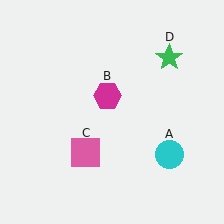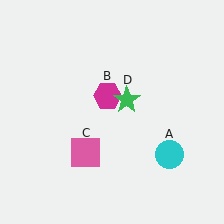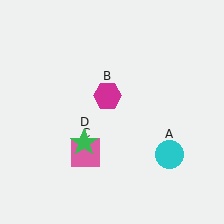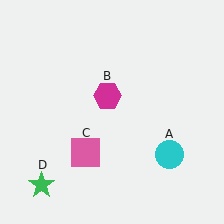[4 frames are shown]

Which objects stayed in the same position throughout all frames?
Cyan circle (object A) and magenta hexagon (object B) and pink square (object C) remained stationary.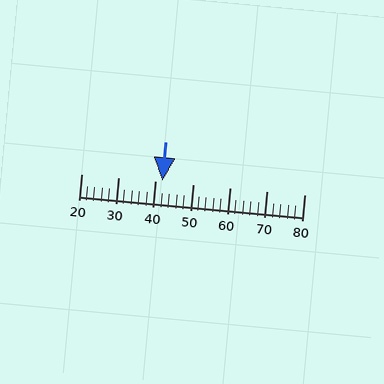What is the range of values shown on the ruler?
The ruler shows values from 20 to 80.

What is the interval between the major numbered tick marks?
The major tick marks are spaced 10 units apart.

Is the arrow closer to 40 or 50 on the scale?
The arrow is closer to 40.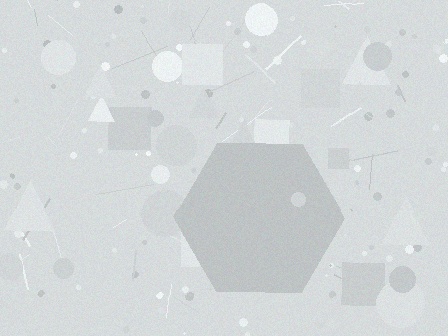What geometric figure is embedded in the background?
A hexagon is embedded in the background.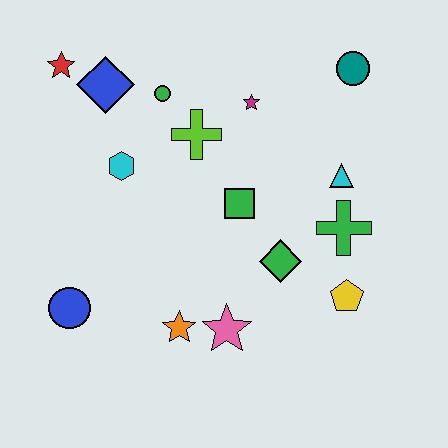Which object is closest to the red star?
The blue diamond is closest to the red star.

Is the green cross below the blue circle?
No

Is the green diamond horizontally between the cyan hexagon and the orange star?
No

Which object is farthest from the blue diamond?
The yellow pentagon is farthest from the blue diamond.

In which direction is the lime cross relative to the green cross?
The lime cross is to the left of the green cross.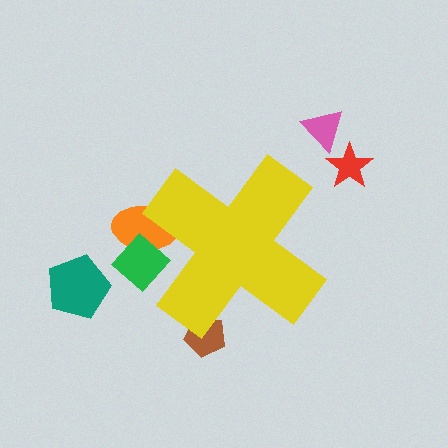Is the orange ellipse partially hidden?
Yes, the orange ellipse is partially hidden behind the yellow cross.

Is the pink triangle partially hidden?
No, the pink triangle is fully visible.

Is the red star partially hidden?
No, the red star is fully visible.